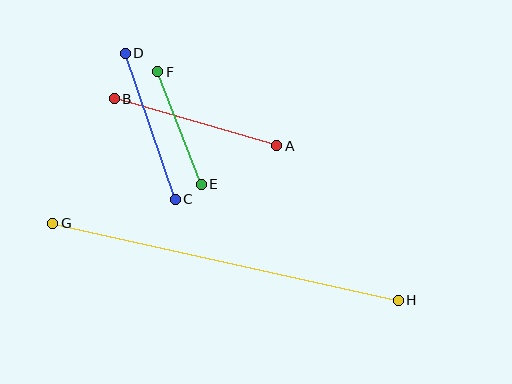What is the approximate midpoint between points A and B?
The midpoint is at approximately (195, 122) pixels.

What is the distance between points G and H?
The distance is approximately 354 pixels.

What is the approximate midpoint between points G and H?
The midpoint is at approximately (226, 262) pixels.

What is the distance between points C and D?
The distance is approximately 155 pixels.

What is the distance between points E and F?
The distance is approximately 121 pixels.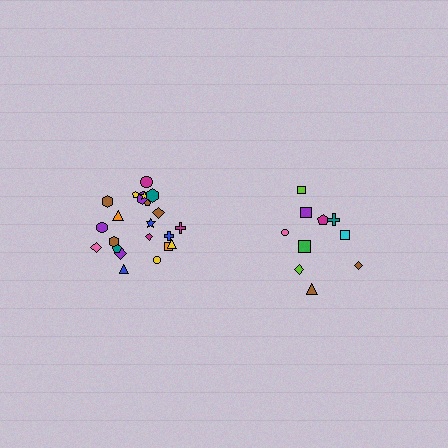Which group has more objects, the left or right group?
The left group.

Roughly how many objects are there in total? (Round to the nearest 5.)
Roughly 30 objects in total.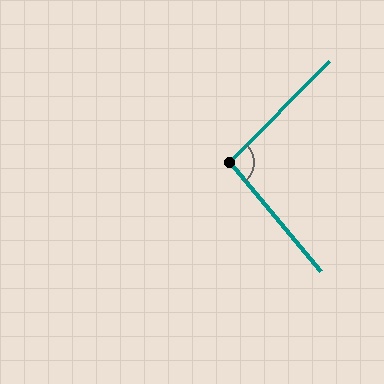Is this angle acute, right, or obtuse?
It is obtuse.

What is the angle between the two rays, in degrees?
Approximately 96 degrees.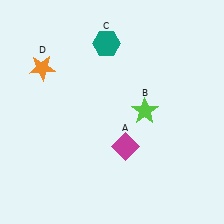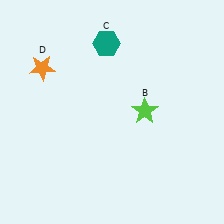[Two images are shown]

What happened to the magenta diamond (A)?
The magenta diamond (A) was removed in Image 2. It was in the bottom-right area of Image 1.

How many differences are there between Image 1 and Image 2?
There is 1 difference between the two images.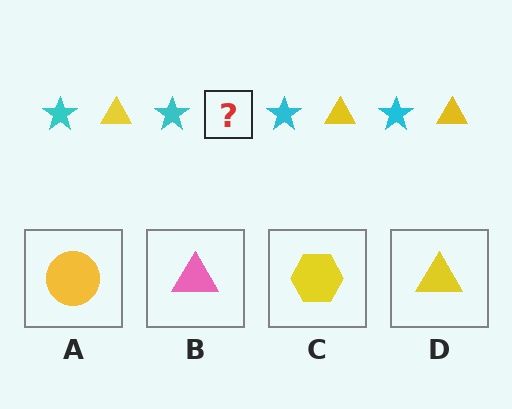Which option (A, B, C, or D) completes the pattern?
D.